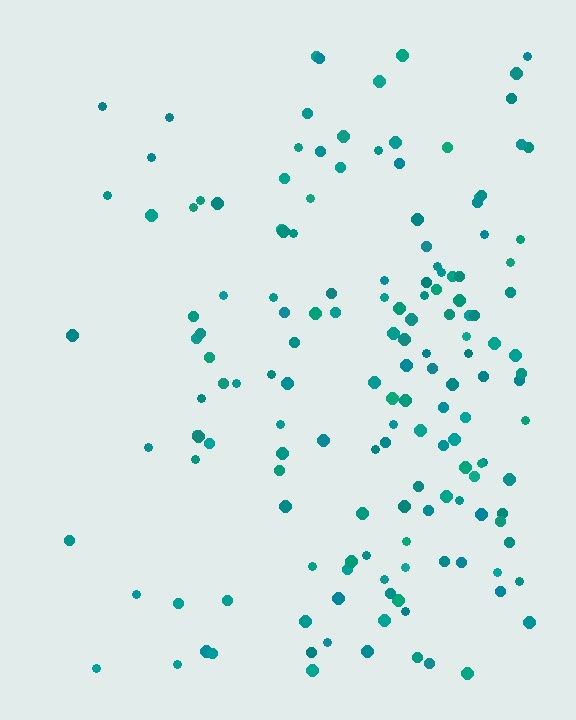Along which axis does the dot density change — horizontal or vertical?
Horizontal.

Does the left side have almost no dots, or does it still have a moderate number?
Still a moderate number, just noticeably fewer than the right.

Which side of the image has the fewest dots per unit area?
The left.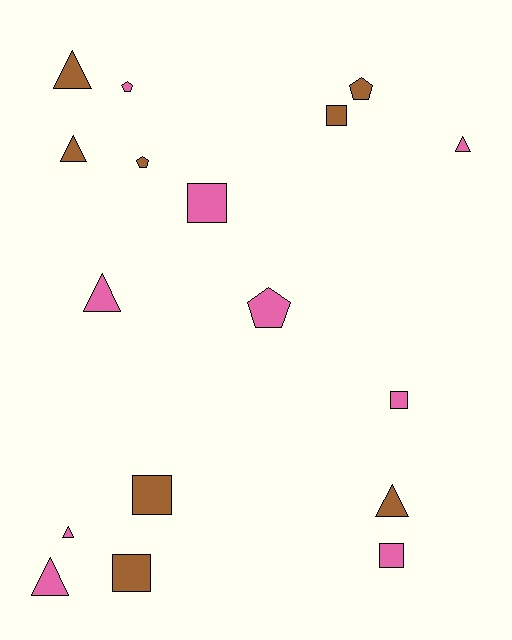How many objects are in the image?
There are 17 objects.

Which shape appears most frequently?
Triangle, with 7 objects.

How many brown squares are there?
There are 3 brown squares.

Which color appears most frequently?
Pink, with 9 objects.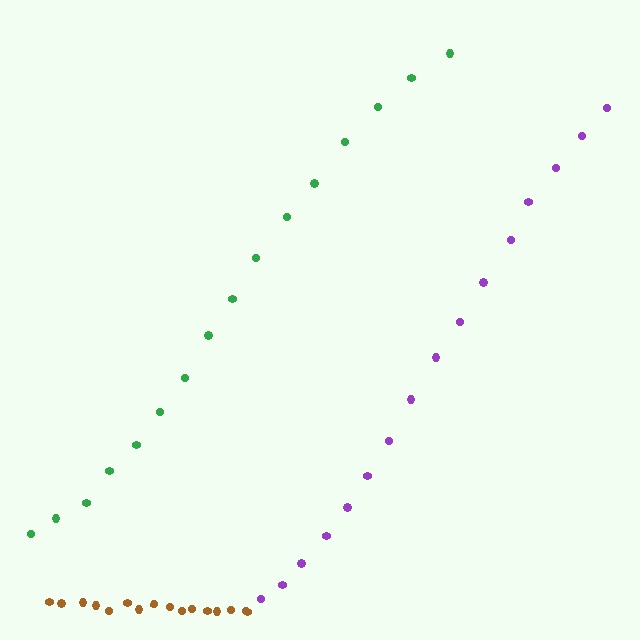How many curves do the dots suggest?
There are 3 distinct paths.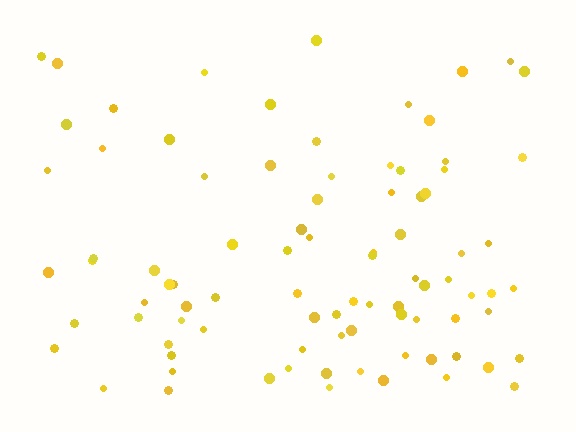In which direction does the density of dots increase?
From top to bottom, with the bottom side densest.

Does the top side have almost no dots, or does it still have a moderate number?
Still a moderate number, just noticeably fewer than the bottom.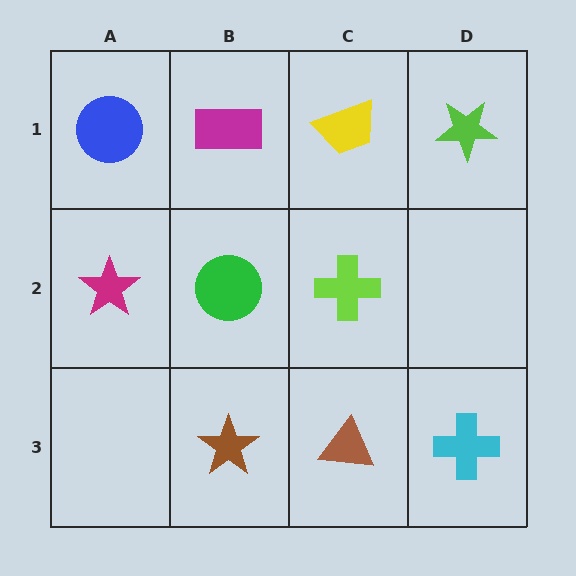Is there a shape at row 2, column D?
No, that cell is empty.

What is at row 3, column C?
A brown triangle.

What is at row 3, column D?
A cyan cross.